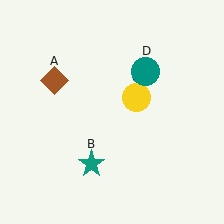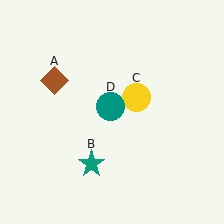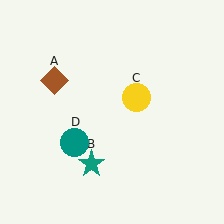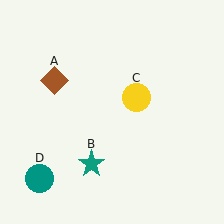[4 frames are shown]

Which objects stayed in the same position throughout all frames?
Brown diamond (object A) and teal star (object B) and yellow circle (object C) remained stationary.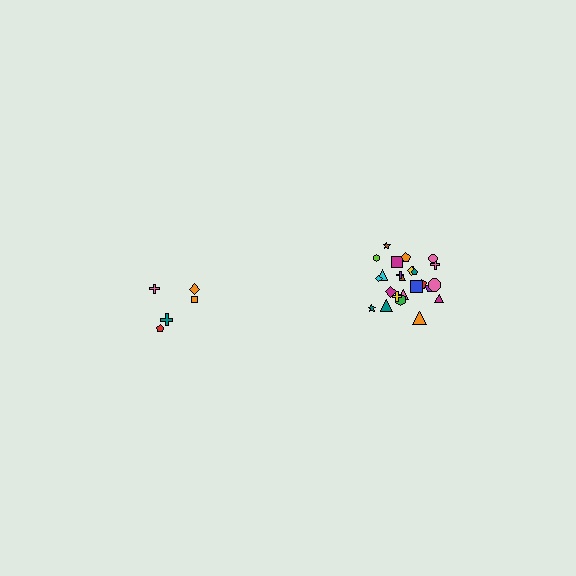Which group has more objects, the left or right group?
The right group.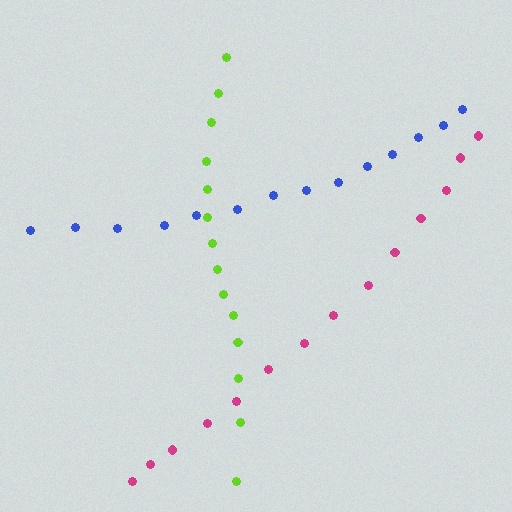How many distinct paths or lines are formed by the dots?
There are 3 distinct paths.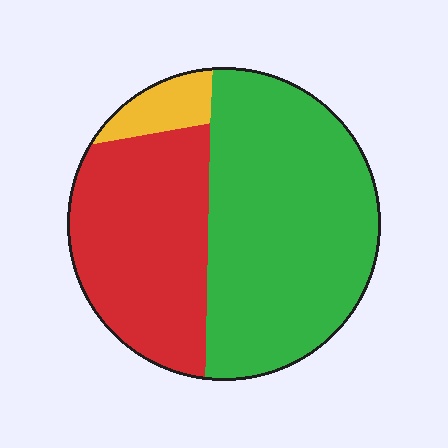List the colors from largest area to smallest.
From largest to smallest: green, red, yellow.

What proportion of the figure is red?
Red covers roughly 35% of the figure.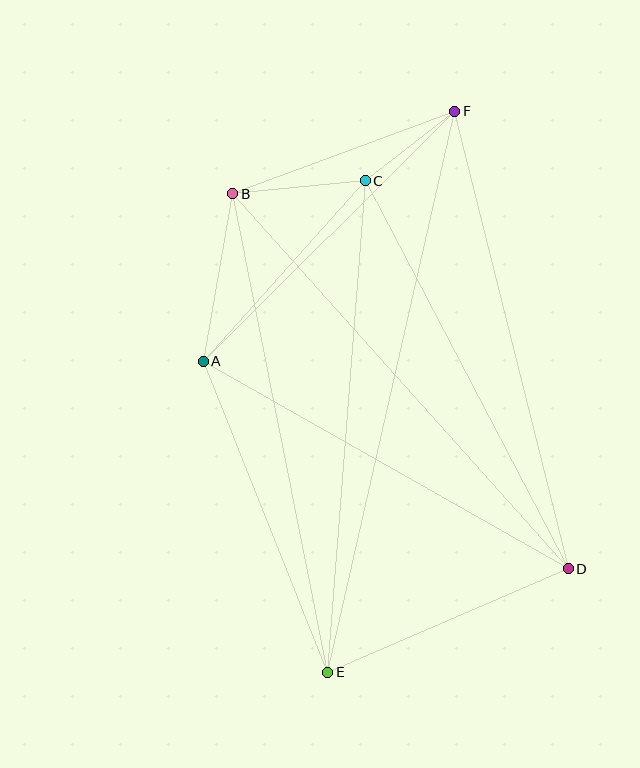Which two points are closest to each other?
Points C and F are closest to each other.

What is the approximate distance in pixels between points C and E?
The distance between C and E is approximately 493 pixels.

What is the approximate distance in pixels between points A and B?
The distance between A and B is approximately 170 pixels.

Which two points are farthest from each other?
Points E and F are farthest from each other.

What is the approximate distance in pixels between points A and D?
The distance between A and D is approximately 420 pixels.